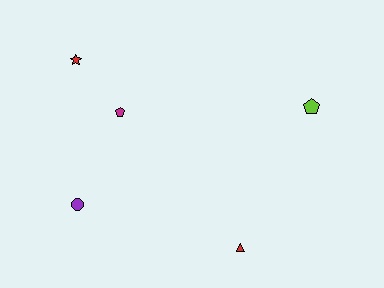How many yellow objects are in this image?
There are no yellow objects.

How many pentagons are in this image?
There are 2 pentagons.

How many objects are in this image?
There are 5 objects.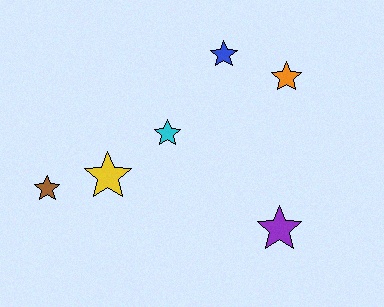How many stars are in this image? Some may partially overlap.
There are 6 stars.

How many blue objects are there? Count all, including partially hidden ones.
There is 1 blue object.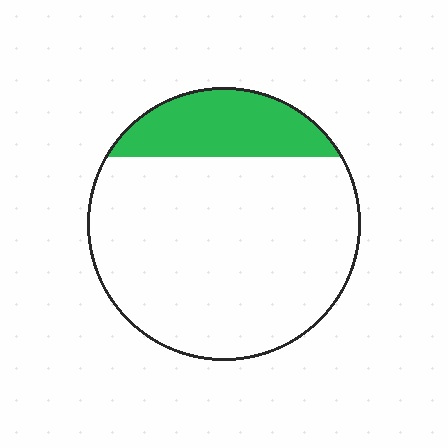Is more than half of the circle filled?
No.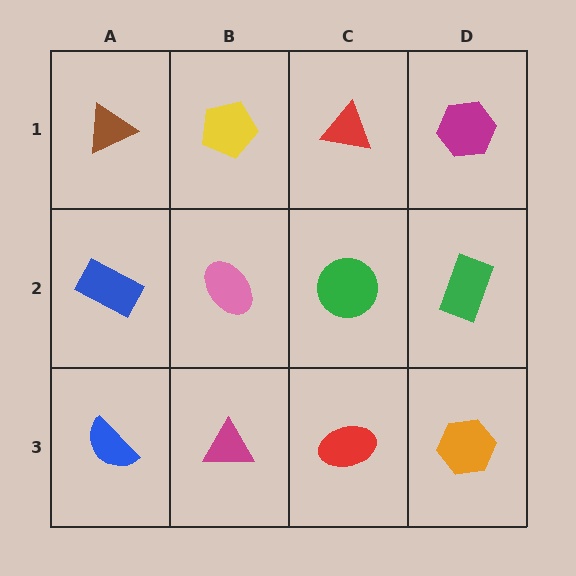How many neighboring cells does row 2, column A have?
3.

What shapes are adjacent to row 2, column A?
A brown triangle (row 1, column A), a blue semicircle (row 3, column A), a pink ellipse (row 2, column B).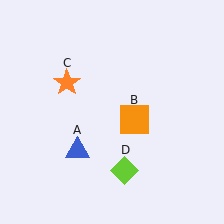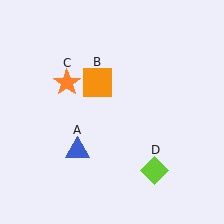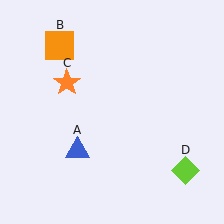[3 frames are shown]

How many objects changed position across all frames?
2 objects changed position: orange square (object B), lime diamond (object D).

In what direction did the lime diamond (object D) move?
The lime diamond (object D) moved right.